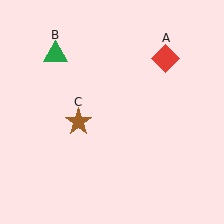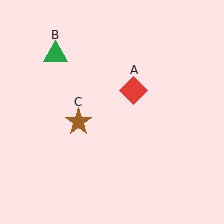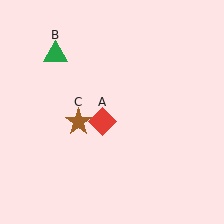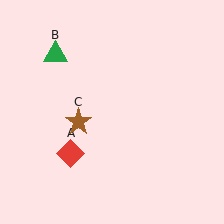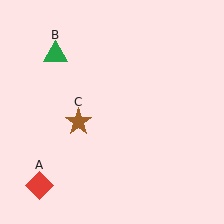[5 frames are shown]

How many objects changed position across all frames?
1 object changed position: red diamond (object A).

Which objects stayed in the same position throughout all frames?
Green triangle (object B) and brown star (object C) remained stationary.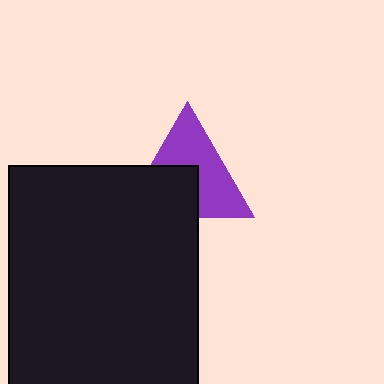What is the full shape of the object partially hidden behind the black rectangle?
The partially hidden object is a purple triangle.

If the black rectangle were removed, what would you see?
You would see the complete purple triangle.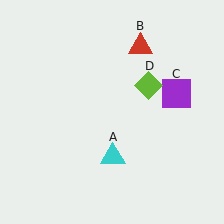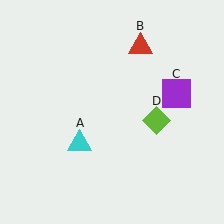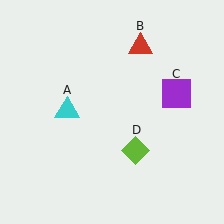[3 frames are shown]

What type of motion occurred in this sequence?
The cyan triangle (object A), lime diamond (object D) rotated clockwise around the center of the scene.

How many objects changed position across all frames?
2 objects changed position: cyan triangle (object A), lime diamond (object D).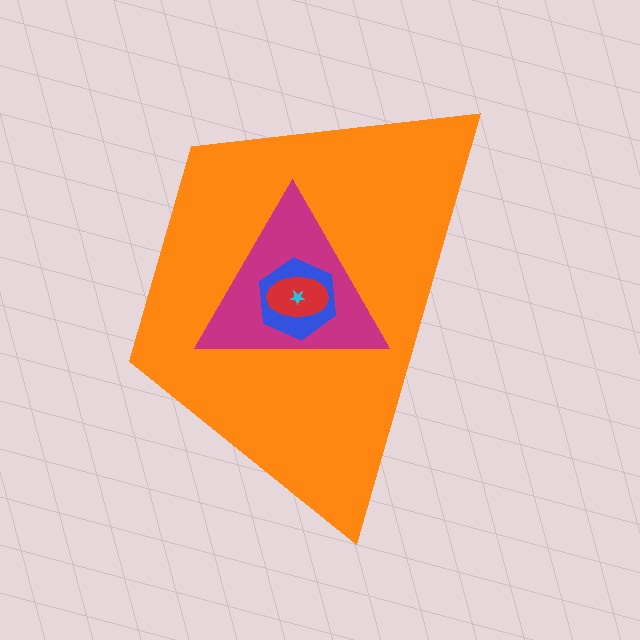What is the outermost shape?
The orange trapezoid.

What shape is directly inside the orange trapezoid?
The magenta triangle.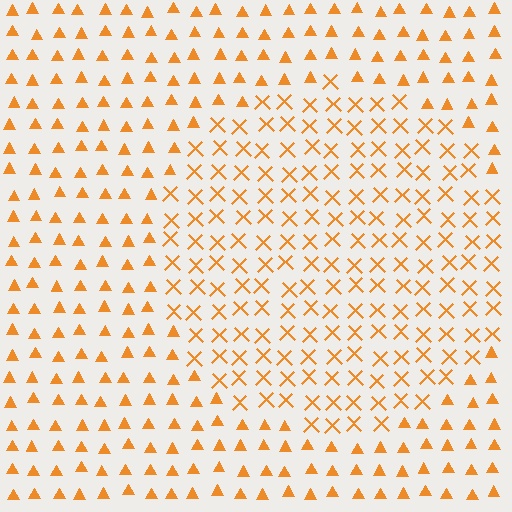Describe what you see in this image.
The image is filled with small orange elements arranged in a uniform grid. A circle-shaped region contains X marks, while the surrounding area contains triangles. The boundary is defined purely by the change in element shape.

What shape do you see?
I see a circle.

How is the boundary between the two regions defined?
The boundary is defined by a change in element shape: X marks inside vs. triangles outside. All elements share the same color and spacing.